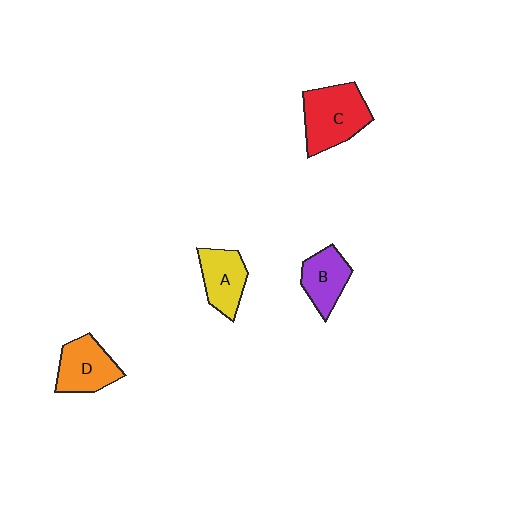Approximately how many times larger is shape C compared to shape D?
Approximately 1.3 times.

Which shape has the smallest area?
Shape B (purple).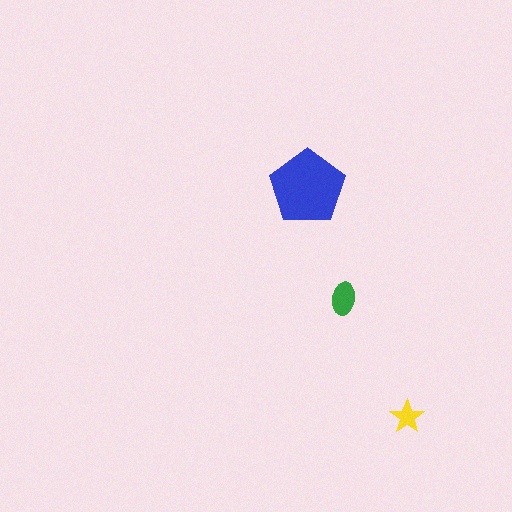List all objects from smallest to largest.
The yellow star, the green ellipse, the blue pentagon.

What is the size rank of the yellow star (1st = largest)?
3rd.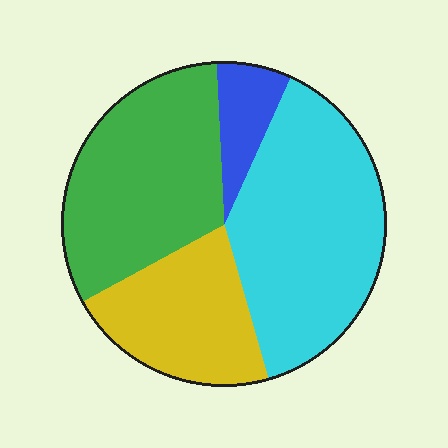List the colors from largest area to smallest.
From largest to smallest: cyan, green, yellow, blue.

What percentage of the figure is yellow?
Yellow covers around 20% of the figure.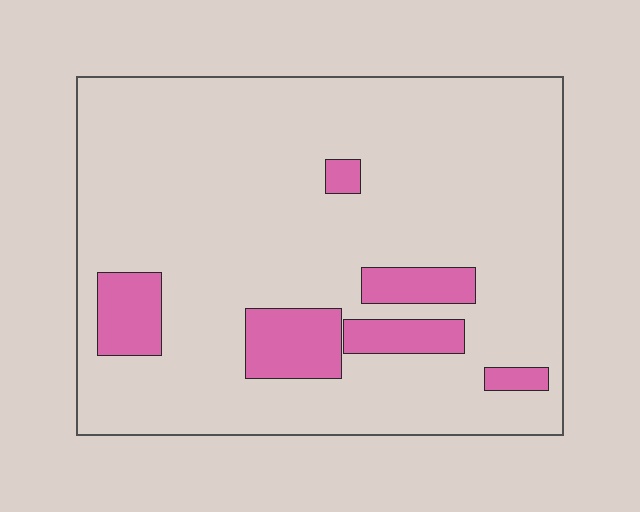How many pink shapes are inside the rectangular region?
6.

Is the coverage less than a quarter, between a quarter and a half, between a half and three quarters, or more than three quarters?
Less than a quarter.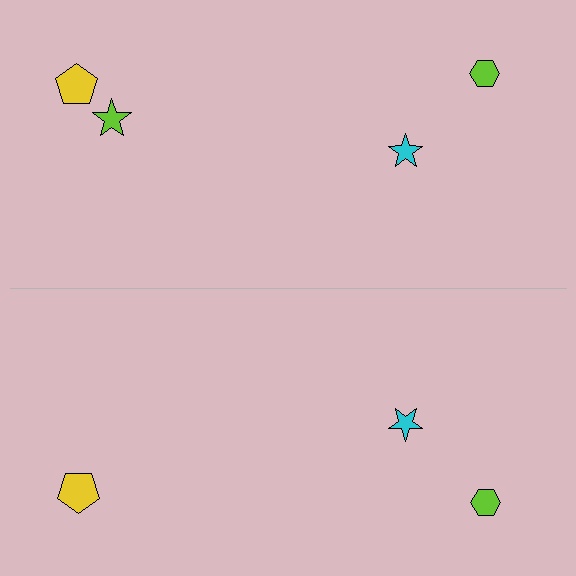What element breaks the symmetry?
A lime star is missing from the bottom side.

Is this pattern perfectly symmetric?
No, the pattern is not perfectly symmetric. A lime star is missing from the bottom side.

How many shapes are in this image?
There are 7 shapes in this image.